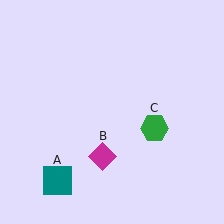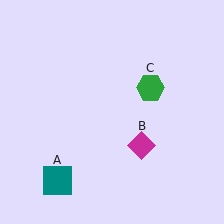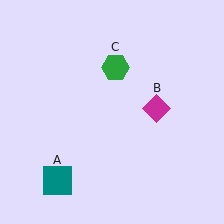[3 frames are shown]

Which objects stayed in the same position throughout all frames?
Teal square (object A) remained stationary.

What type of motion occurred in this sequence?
The magenta diamond (object B), green hexagon (object C) rotated counterclockwise around the center of the scene.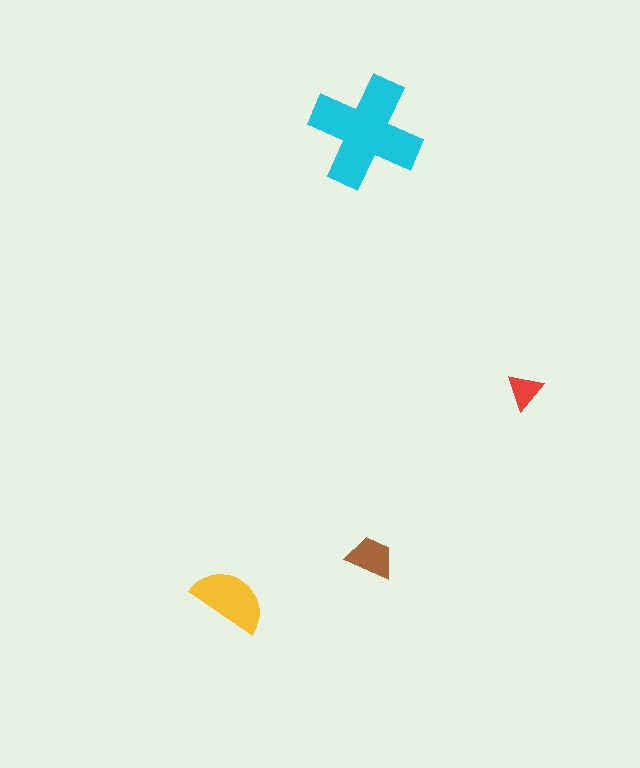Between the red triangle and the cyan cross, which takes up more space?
The cyan cross.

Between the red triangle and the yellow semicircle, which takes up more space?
The yellow semicircle.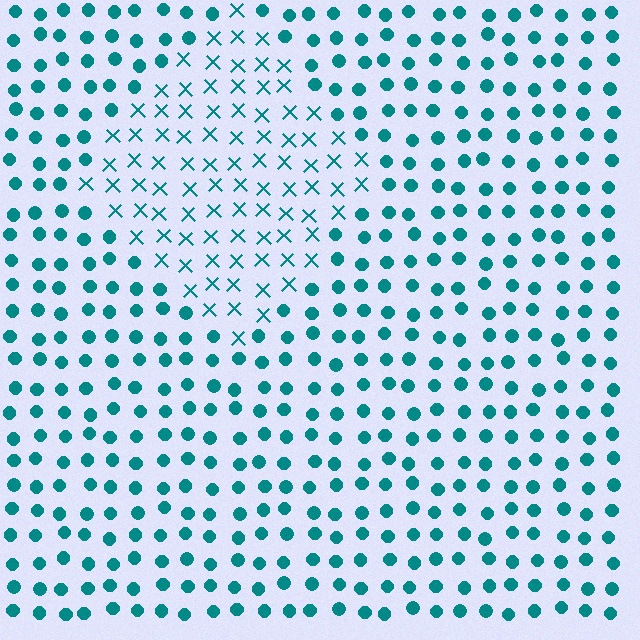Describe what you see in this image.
The image is filled with small teal elements arranged in a uniform grid. A diamond-shaped region contains X marks, while the surrounding area contains circles. The boundary is defined purely by the change in element shape.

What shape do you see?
I see a diamond.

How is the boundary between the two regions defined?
The boundary is defined by a change in element shape: X marks inside vs. circles outside. All elements share the same color and spacing.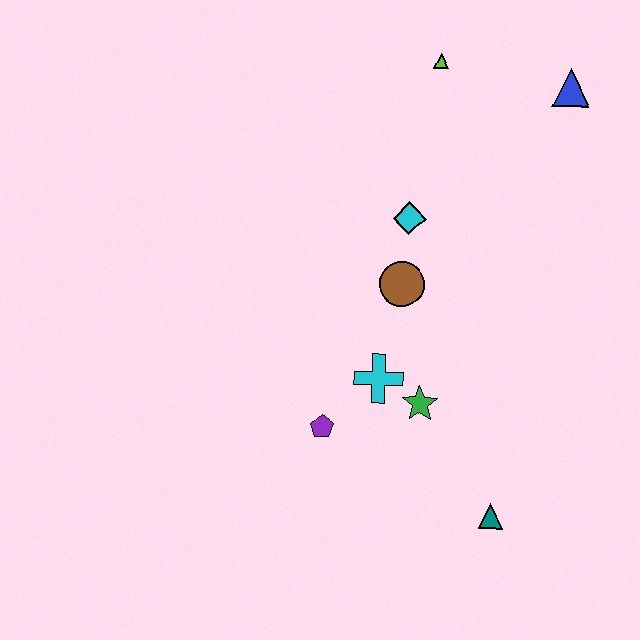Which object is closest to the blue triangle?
The lime triangle is closest to the blue triangle.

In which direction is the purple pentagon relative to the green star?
The purple pentagon is to the left of the green star.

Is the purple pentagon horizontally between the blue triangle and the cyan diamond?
No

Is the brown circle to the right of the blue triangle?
No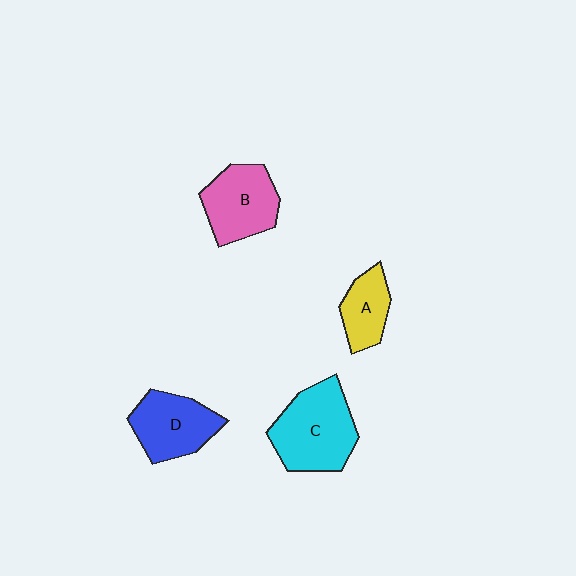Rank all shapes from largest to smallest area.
From largest to smallest: C (cyan), B (pink), D (blue), A (yellow).